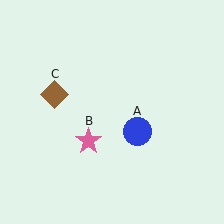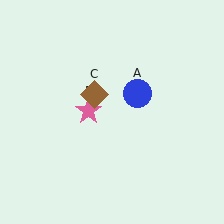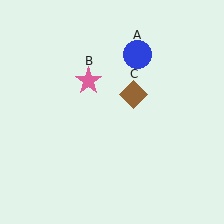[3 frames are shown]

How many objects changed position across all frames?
3 objects changed position: blue circle (object A), pink star (object B), brown diamond (object C).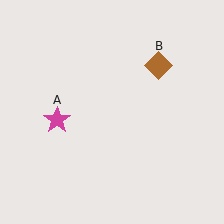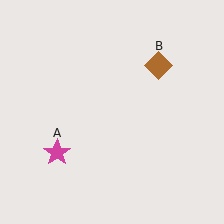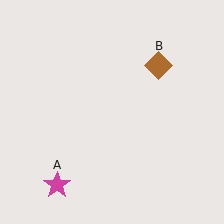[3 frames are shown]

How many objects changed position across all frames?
1 object changed position: magenta star (object A).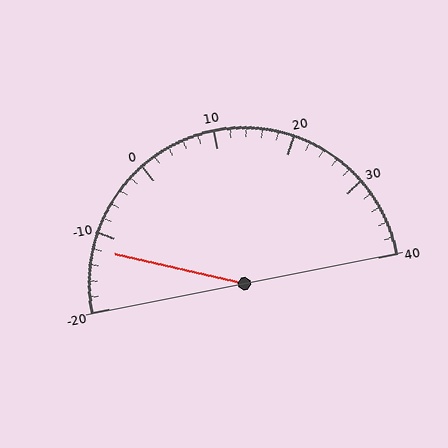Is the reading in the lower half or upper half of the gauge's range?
The reading is in the lower half of the range (-20 to 40).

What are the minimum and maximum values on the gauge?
The gauge ranges from -20 to 40.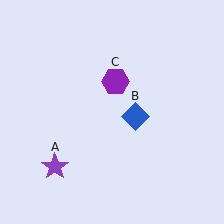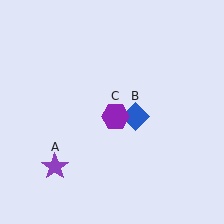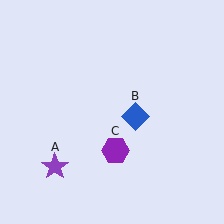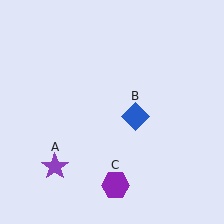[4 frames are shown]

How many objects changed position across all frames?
1 object changed position: purple hexagon (object C).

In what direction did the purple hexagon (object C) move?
The purple hexagon (object C) moved down.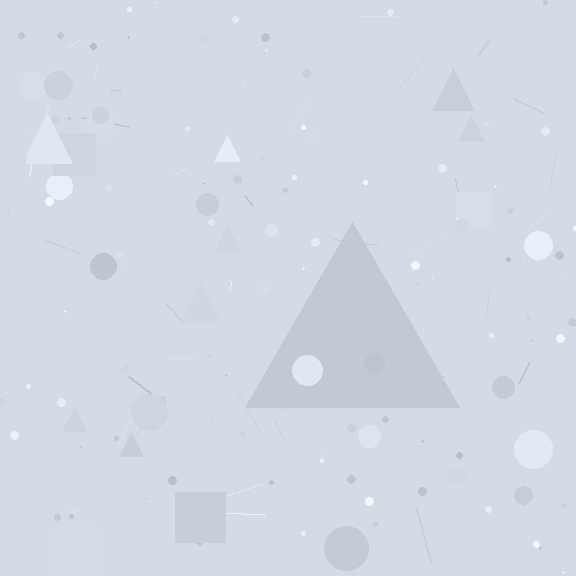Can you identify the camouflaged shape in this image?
The camouflaged shape is a triangle.